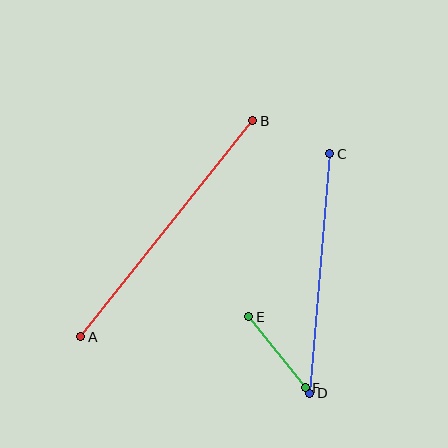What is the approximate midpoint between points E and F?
The midpoint is at approximately (277, 352) pixels.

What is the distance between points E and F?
The distance is approximately 91 pixels.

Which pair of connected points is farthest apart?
Points A and B are farthest apart.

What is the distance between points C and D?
The distance is approximately 240 pixels.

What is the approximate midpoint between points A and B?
The midpoint is at approximately (167, 229) pixels.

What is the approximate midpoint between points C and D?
The midpoint is at approximately (320, 273) pixels.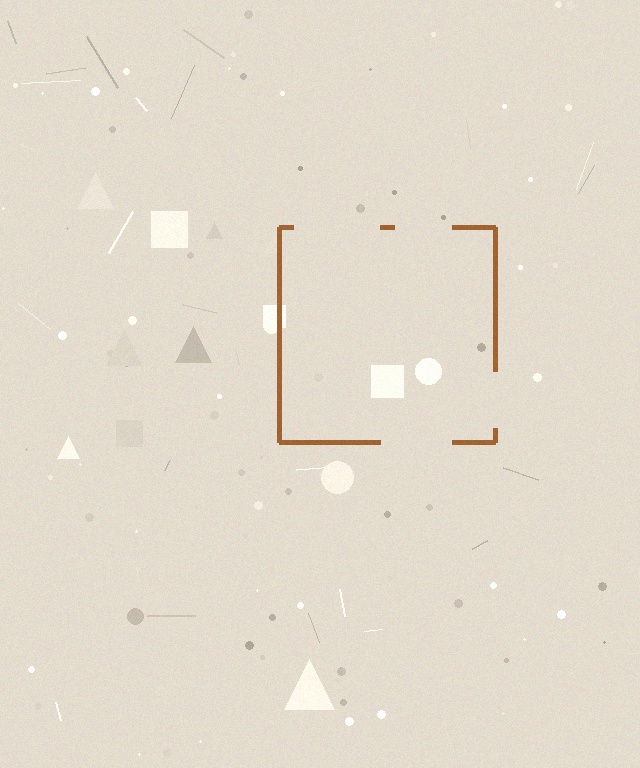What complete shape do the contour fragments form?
The contour fragments form a square.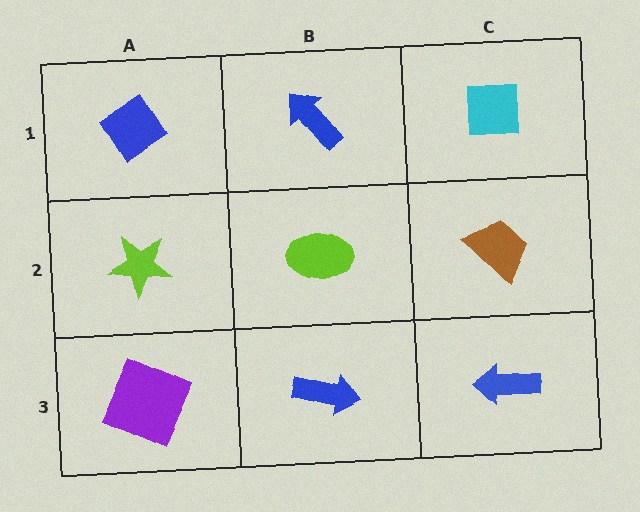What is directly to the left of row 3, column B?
A purple square.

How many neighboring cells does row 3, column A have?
2.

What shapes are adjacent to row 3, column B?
A lime ellipse (row 2, column B), a purple square (row 3, column A), a blue arrow (row 3, column C).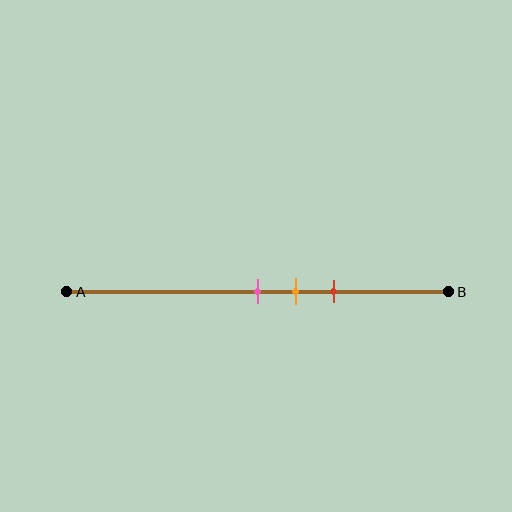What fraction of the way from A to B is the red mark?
The red mark is approximately 70% (0.7) of the way from A to B.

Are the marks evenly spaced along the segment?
Yes, the marks are approximately evenly spaced.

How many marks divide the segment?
There are 3 marks dividing the segment.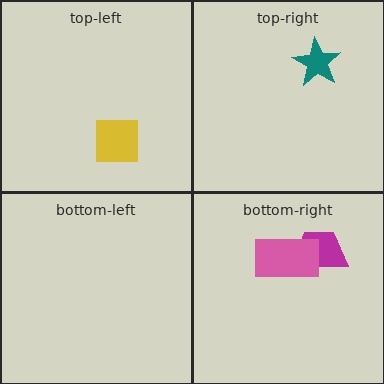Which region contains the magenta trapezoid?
The bottom-right region.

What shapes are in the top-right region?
The teal star.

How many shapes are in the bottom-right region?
2.